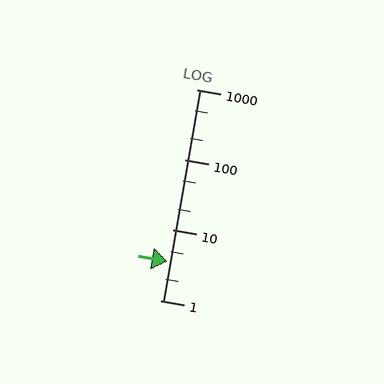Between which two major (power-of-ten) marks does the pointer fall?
The pointer is between 1 and 10.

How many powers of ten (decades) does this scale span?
The scale spans 3 decades, from 1 to 1000.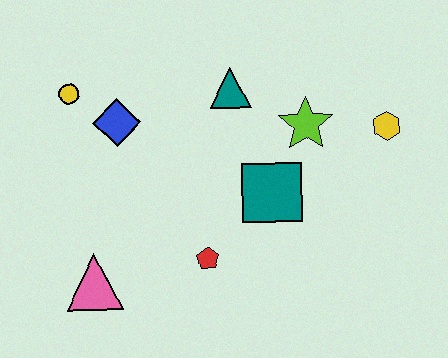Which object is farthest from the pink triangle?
The yellow hexagon is farthest from the pink triangle.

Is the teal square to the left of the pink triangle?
No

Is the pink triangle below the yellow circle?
Yes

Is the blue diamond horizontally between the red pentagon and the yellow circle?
Yes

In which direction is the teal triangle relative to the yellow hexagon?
The teal triangle is to the left of the yellow hexagon.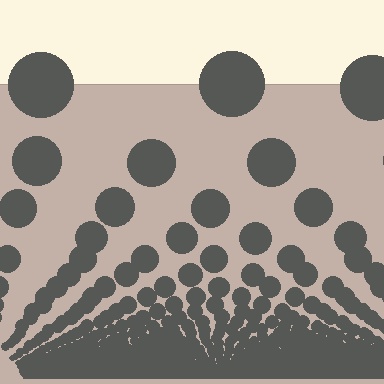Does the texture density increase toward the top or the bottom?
Density increases toward the bottom.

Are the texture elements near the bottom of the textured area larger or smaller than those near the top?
Smaller. The gradient is inverted — elements near the bottom are smaller and denser.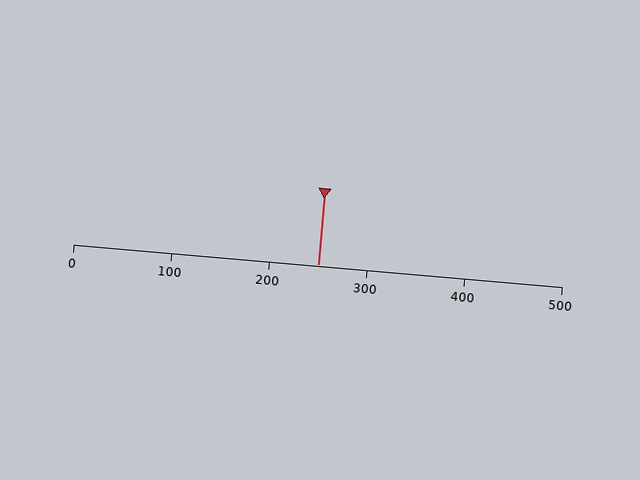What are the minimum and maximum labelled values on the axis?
The axis runs from 0 to 500.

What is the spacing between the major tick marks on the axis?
The major ticks are spaced 100 apart.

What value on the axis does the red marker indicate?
The marker indicates approximately 250.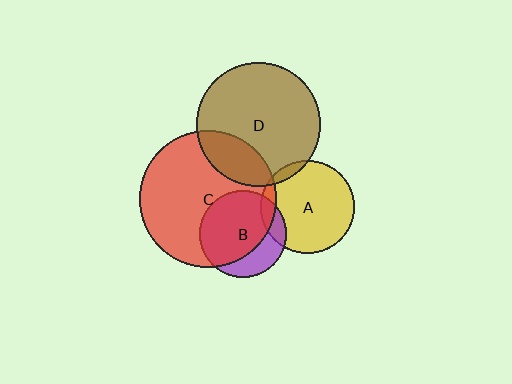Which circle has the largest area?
Circle C (red).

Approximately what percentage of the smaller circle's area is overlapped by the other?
Approximately 10%.